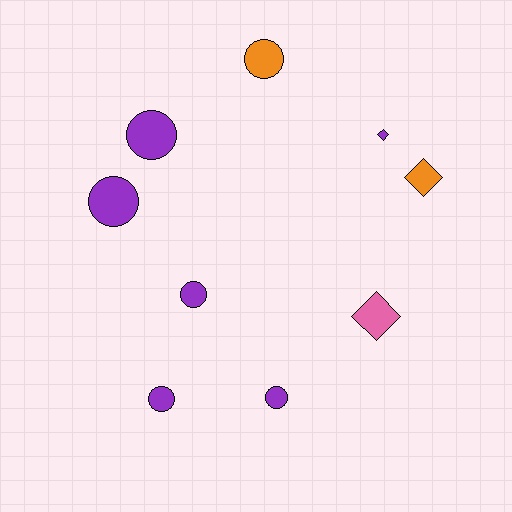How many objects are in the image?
There are 9 objects.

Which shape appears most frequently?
Circle, with 6 objects.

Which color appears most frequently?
Purple, with 6 objects.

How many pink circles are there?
There are no pink circles.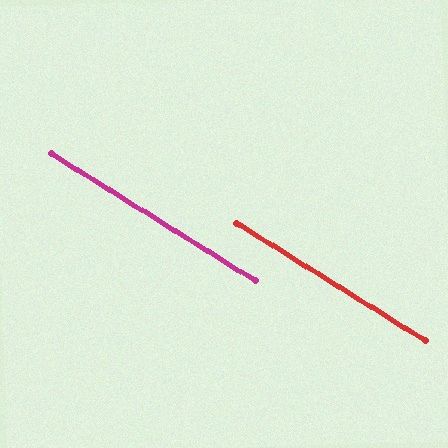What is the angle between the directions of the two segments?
Approximately 0 degrees.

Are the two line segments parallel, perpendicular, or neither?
Parallel — their directions differ by only 0.1°.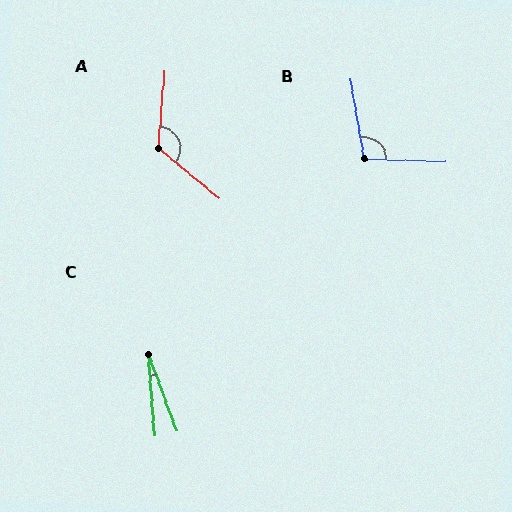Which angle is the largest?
A, at approximately 125 degrees.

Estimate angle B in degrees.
Approximately 101 degrees.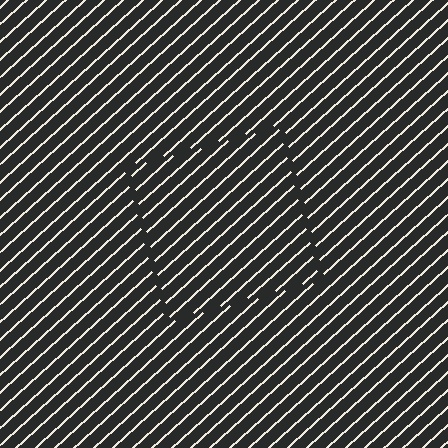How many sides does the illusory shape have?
4 sides — the line-ends trace a square.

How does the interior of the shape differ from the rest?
The interior of the shape contains the same grating, shifted by half a period — the contour is defined by the phase discontinuity where line-ends from the inner and outer gratings abut.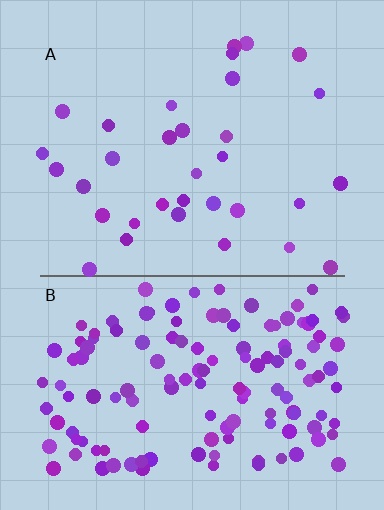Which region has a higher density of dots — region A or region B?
B (the bottom).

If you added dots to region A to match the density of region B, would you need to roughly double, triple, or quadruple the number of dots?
Approximately quadruple.